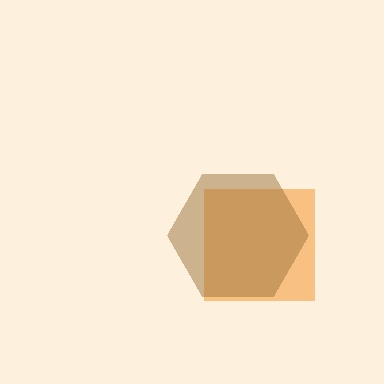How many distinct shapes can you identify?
There are 2 distinct shapes: an orange square, a brown hexagon.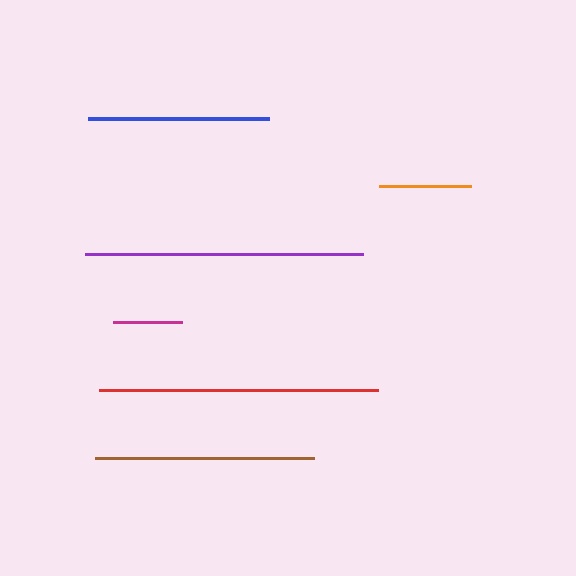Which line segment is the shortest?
The magenta line is the shortest at approximately 69 pixels.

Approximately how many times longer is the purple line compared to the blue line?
The purple line is approximately 1.5 times the length of the blue line.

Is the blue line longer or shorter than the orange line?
The blue line is longer than the orange line.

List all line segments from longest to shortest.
From longest to shortest: red, purple, brown, blue, orange, magenta.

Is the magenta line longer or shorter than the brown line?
The brown line is longer than the magenta line.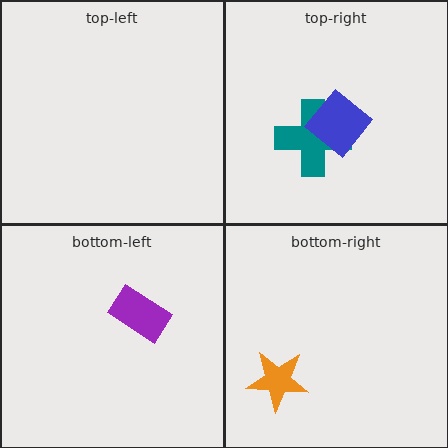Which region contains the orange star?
The bottom-right region.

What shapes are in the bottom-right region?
The orange star.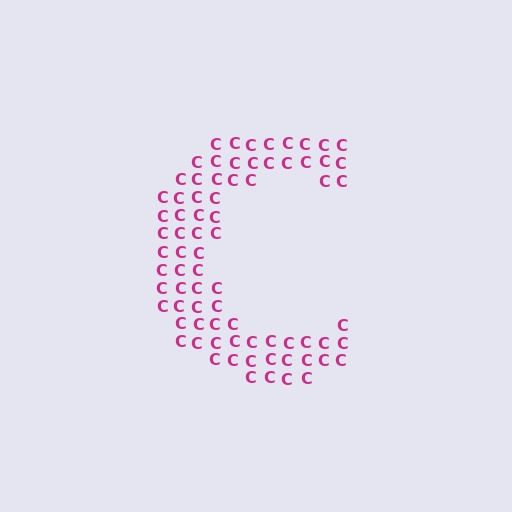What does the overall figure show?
The overall figure shows the letter C.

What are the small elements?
The small elements are letter C's.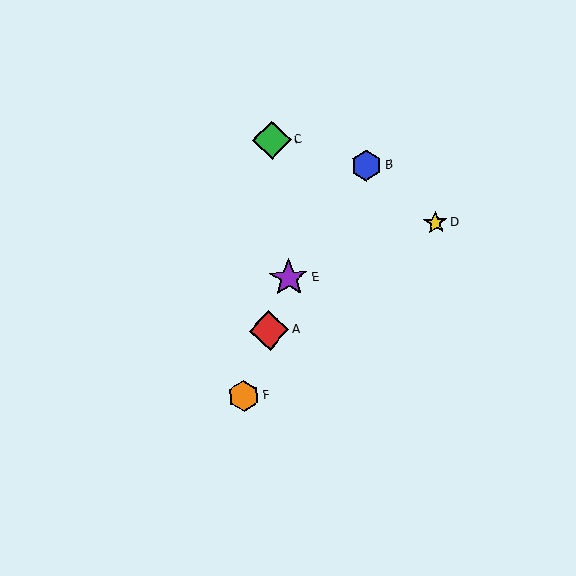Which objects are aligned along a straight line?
Objects A, E, F are aligned along a straight line.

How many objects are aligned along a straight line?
3 objects (A, E, F) are aligned along a straight line.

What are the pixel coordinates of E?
Object E is at (289, 278).